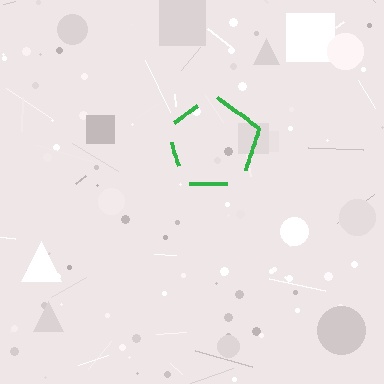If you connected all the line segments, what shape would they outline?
They would outline a pentagon.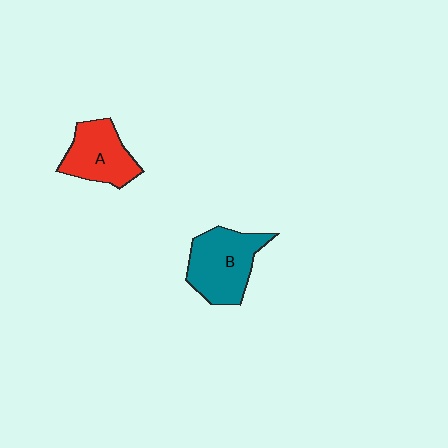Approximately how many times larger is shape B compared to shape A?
Approximately 1.2 times.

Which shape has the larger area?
Shape B (teal).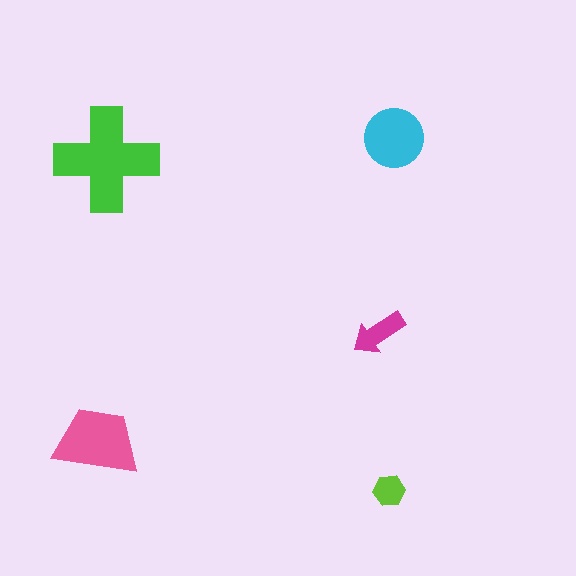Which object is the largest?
The green cross.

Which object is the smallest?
The lime hexagon.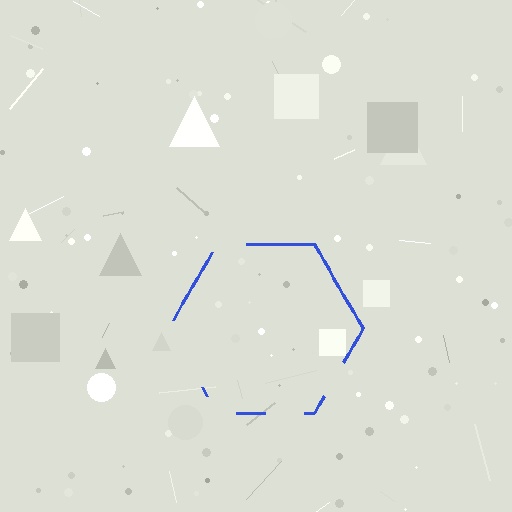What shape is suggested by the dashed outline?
The dashed outline suggests a hexagon.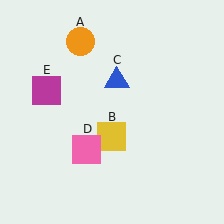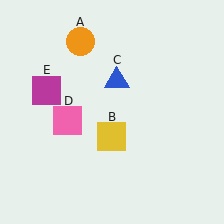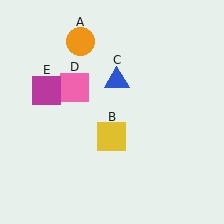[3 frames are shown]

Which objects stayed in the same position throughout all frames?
Orange circle (object A) and yellow square (object B) and blue triangle (object C) and magenta square (object E) remained stationary.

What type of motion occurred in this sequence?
The pink square (object D) rotated clockwise around the center of the scene.